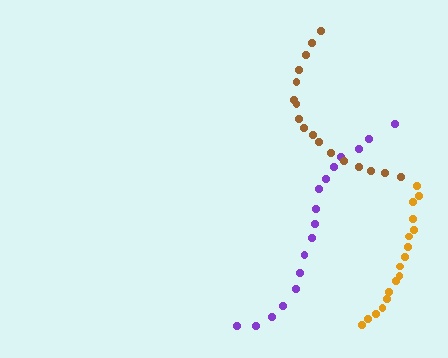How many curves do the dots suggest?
There are 3 distinct paths.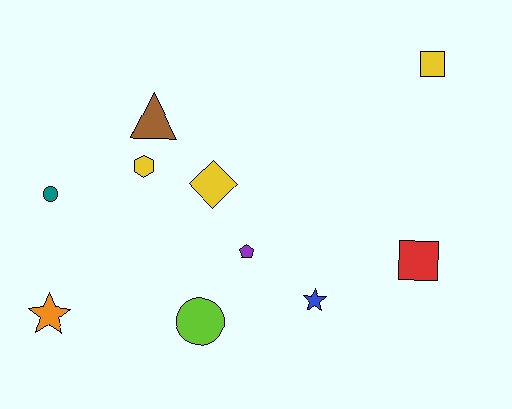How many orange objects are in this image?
There is 1 orange object.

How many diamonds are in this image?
There is 1 diamond.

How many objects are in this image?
There are 10 objects.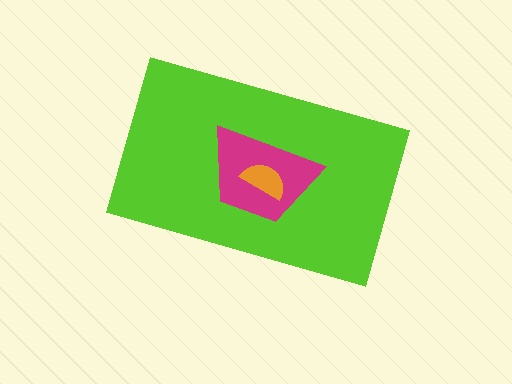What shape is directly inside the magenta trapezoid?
The orange semicircle.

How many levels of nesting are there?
3.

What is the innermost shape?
The orange semicircle.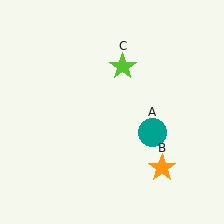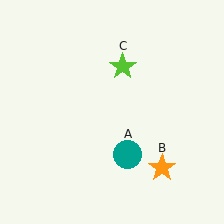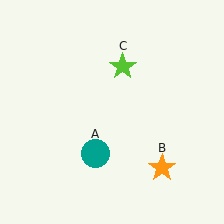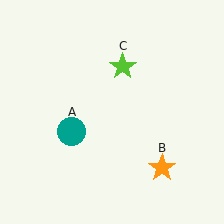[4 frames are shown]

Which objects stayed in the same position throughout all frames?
Orange star (object B) and lime star (object C) remained stationary.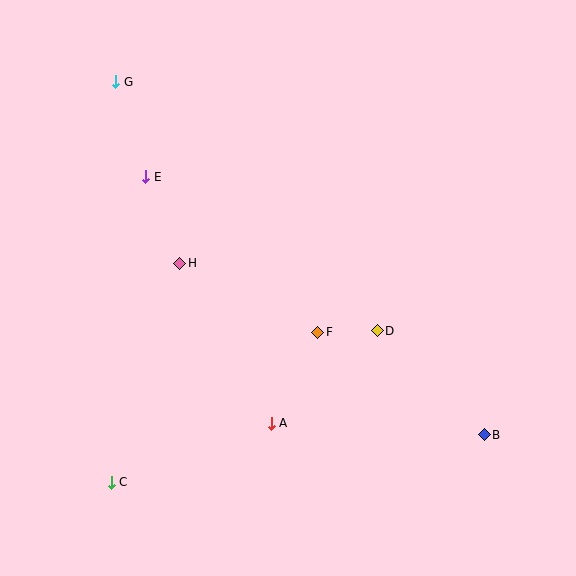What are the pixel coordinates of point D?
Point D is at (377, 331).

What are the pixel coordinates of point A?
Point A is at (271, 423).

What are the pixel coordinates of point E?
Point E is at (146, 177).